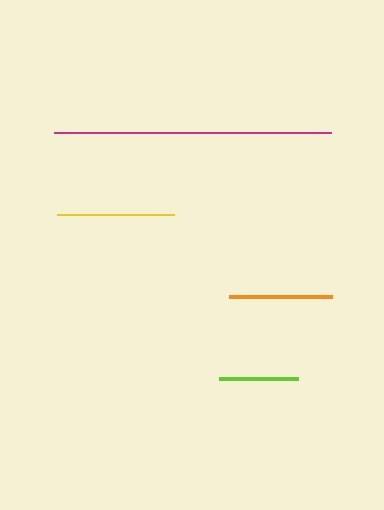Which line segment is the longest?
The magenta line is the longest at approximately 277 pixels.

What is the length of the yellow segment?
The yellow segment is approximately 118 pixels long.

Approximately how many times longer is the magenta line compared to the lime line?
The magenta line is approximately 3.5 times the length of the lime line.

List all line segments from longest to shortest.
From longest to shortest: magenta, yellow, orange, lime.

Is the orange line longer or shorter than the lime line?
The orange line is longer than the lime line.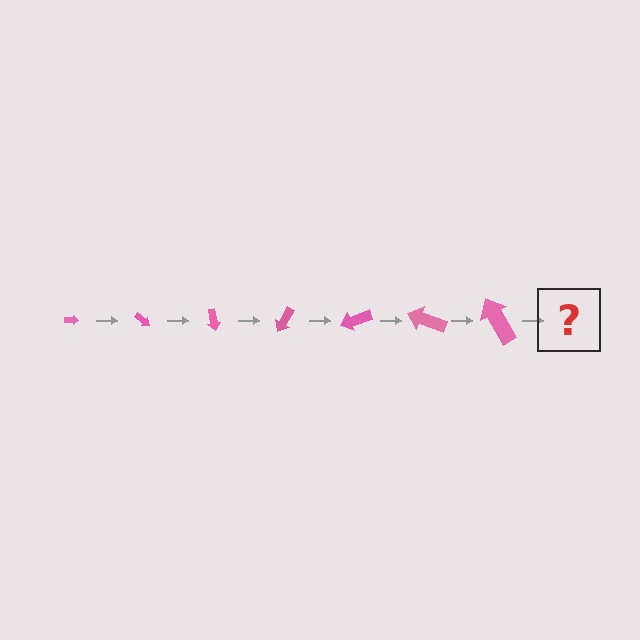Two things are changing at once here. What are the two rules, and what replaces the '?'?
The two rules are that the arrow grows larger each step and it rotates 40 degrees each step. The '?' should be an arrow, larger than the previous one and rotated 280 degrees from the start.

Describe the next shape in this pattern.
It should be an arrow, larger than the previous one and rotated 280 degrees from the start.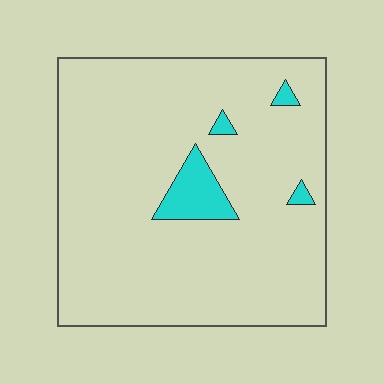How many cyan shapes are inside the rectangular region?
4.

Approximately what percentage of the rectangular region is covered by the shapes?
Approximately 5%.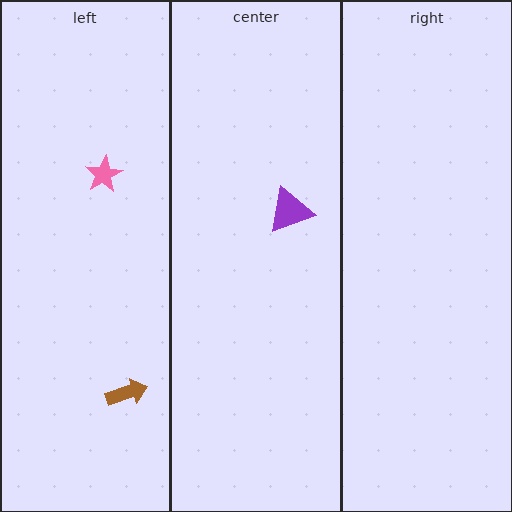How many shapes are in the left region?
2.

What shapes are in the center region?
The purple triangle.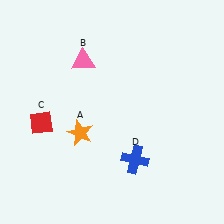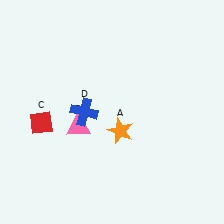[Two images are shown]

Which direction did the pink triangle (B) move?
The pink triangle (B) moved down.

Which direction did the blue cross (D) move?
The blue cross (D) moved left.